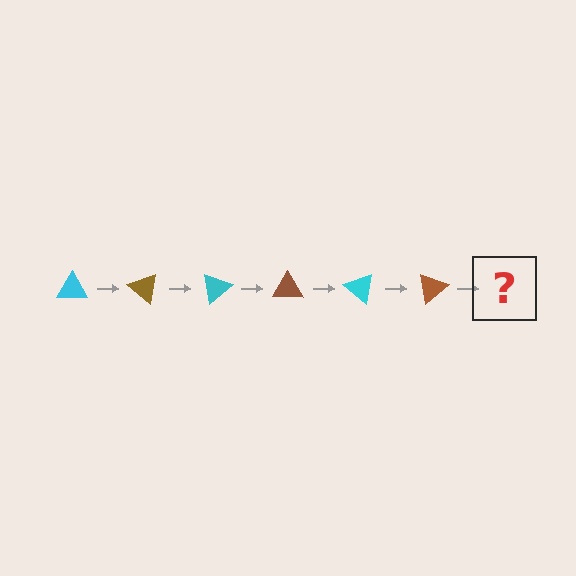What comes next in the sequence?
The next element should be a cyan triangle, rotated 240 degrees from the start.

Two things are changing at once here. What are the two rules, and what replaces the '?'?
The two rules are that it rotates 40 degrees each step and the color cycles through cyan and brown. The '?' should be a cyan triangle, rotated 240 degrees from the start.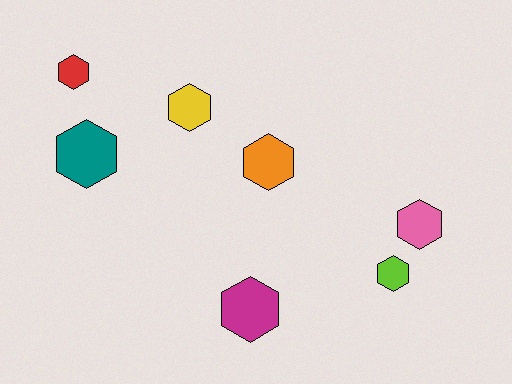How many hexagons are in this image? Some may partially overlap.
There are 7 hexagons.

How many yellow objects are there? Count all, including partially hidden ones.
There is 1 yellow object.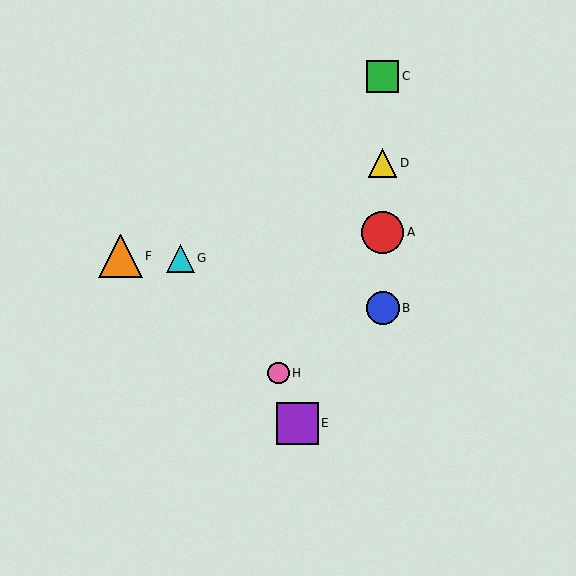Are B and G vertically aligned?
No, B is at x≈383 and G is at x≈181.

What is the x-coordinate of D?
Object D is at x≈383.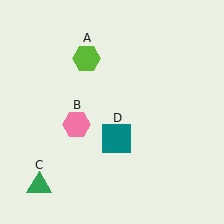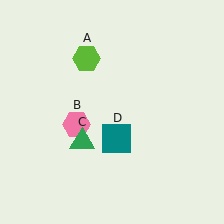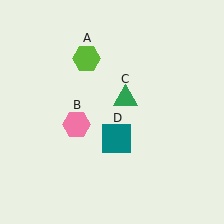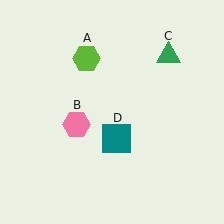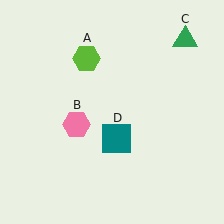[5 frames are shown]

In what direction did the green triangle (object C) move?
The green triangle (object C) moved up and to the right.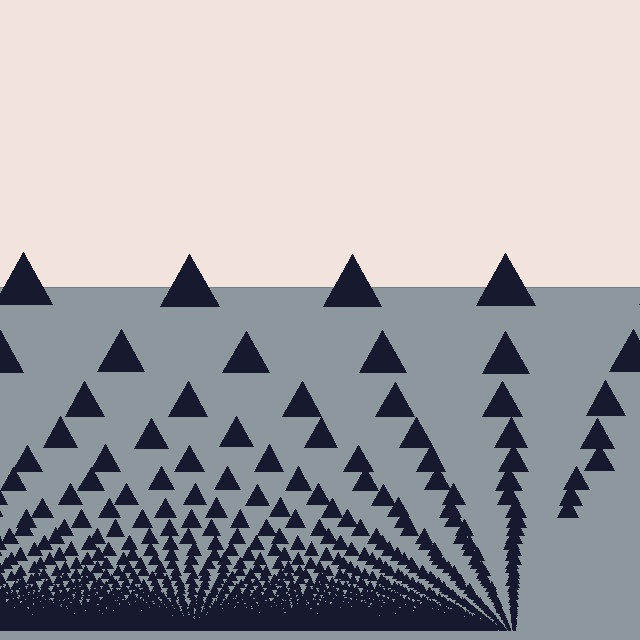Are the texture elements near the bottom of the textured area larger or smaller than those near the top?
Smaller. The gradient is inverted — elements near the bottom are smaller and denser.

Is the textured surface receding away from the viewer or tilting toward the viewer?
The surface appears to tilt toward the viewer. Texture elements get larger and sparser toward the top.